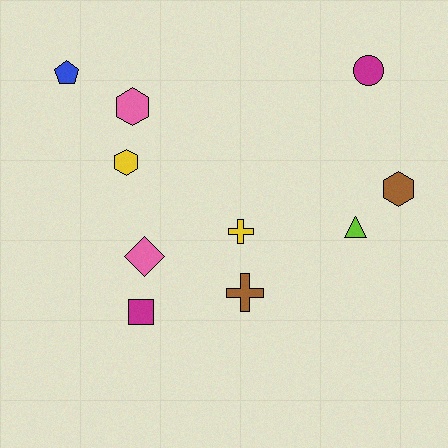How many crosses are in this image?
There are 2 crosses.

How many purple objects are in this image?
There are no purple objects.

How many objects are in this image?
There are 10 objects.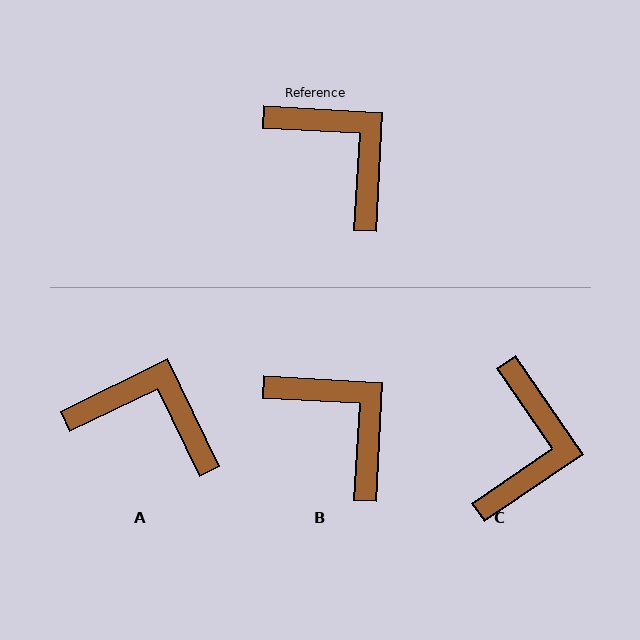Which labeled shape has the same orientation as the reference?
B.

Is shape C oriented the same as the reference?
No, it is off by about 52 degrees.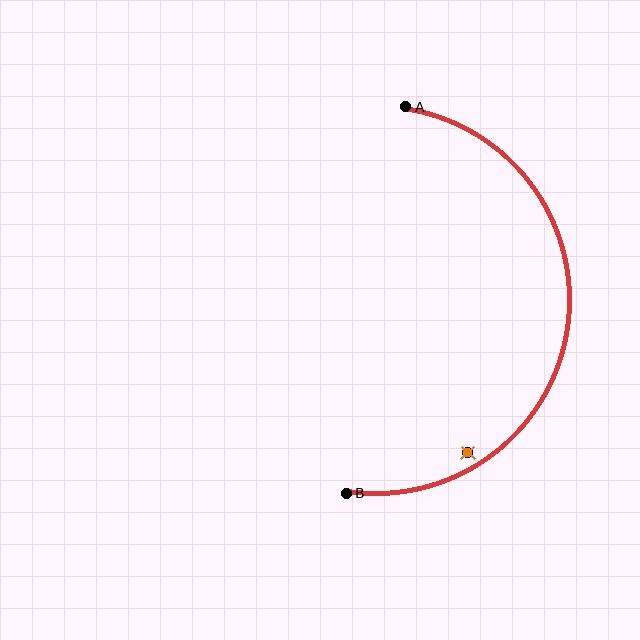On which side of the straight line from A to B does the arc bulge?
The arc bulges to the right of the straight line connecting A and B.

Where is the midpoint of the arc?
The arc midpoint is the point on the curve farthest from the straight line joining A and B. It sits to the right of that line.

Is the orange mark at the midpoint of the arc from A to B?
No — the orange mark does not lie on the arc at all. It sits slightly inside the curve.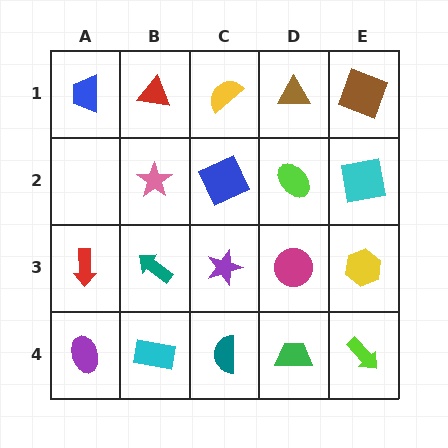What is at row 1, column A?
A blue trapezoid.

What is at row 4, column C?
A teal semicircle.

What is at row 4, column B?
A cyan rectangle.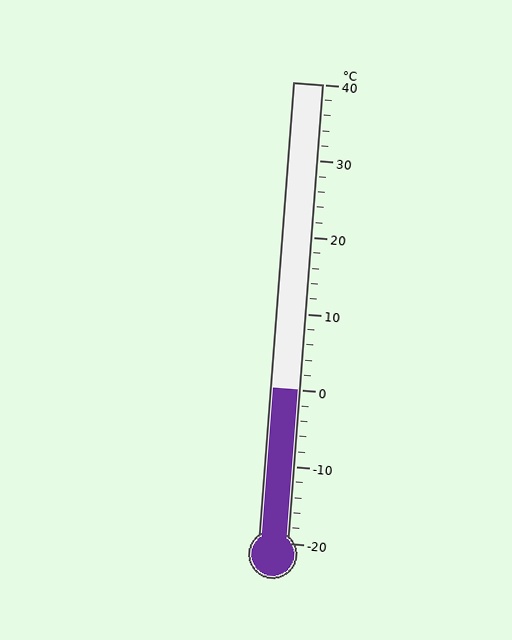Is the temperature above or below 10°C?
The temperature is below 10°C.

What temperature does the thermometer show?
The thermometer shows approximately 0°C.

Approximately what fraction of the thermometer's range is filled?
The thermometer is filled to approximately 35% of its range.